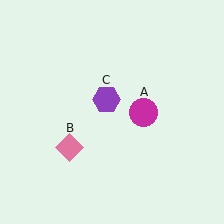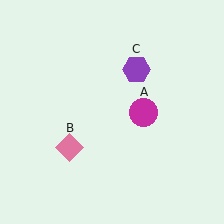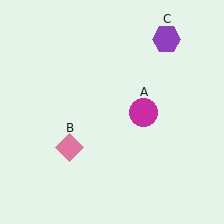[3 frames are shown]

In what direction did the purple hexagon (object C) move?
The purple hexagon (object C) moved up and to the right.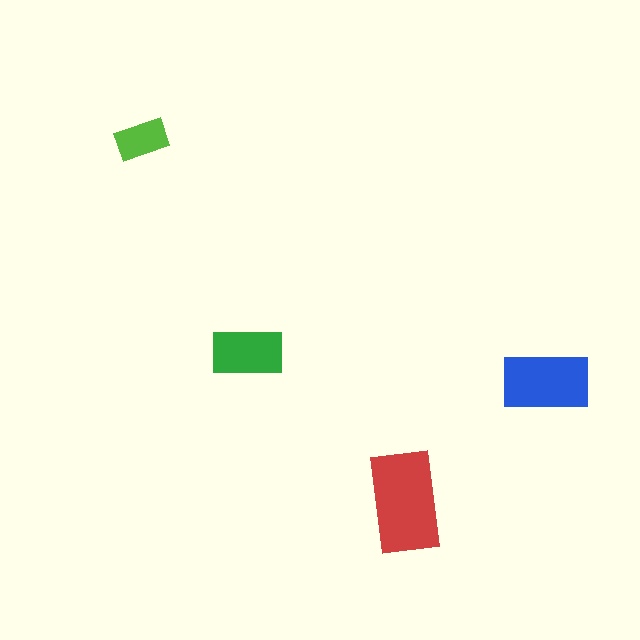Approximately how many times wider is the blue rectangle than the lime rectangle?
About 1.5 times wider.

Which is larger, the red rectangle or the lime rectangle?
The red one.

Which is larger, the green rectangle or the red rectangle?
The red one.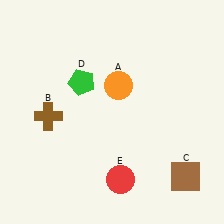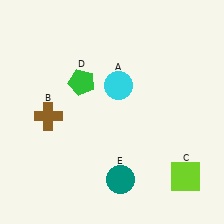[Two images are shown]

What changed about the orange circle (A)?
In Image 1, A is orange. In Image 2, it changed to cyan.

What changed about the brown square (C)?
In Image 1, C is brown. In Image 2, it changed to lime.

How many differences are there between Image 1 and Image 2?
There are 3 differences between the two images.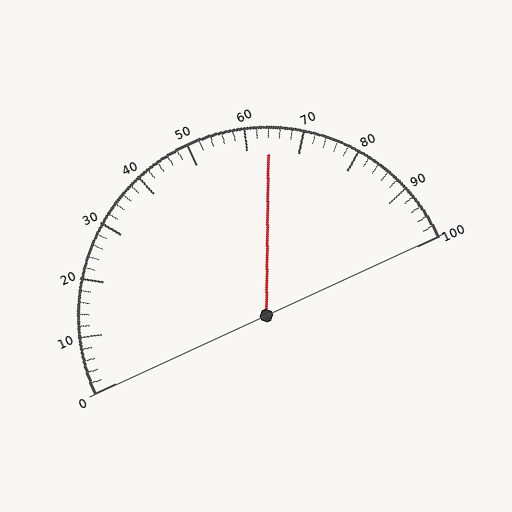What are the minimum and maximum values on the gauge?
The gauge ranges from 0 to 100.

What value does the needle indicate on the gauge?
The needle indicates approximately 64.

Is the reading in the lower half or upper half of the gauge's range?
The reading is in the upper half of the range (0 to 100).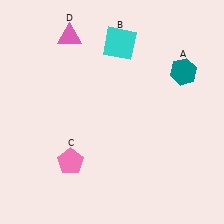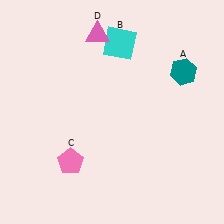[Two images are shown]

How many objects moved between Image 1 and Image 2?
1 object moved between the two images.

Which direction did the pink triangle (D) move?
The pink triangle (D) moved right.